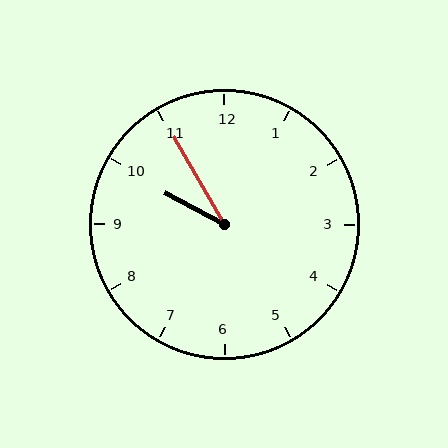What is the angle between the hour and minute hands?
Approximately 32 degrees.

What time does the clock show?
9:55.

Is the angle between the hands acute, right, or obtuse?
It is acute.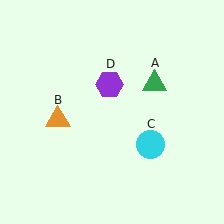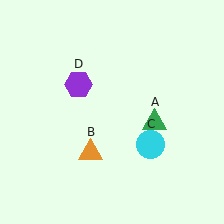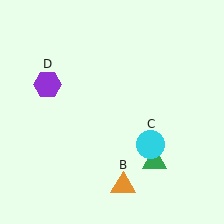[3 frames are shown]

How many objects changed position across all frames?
3 objects changed position: green triangle (object A), orange triangle (object B), purple hexagon (object D).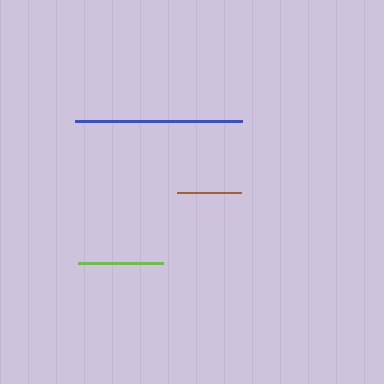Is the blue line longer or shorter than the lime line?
The blue line is longer than the lime line.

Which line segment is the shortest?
The brown line is the shortest at approximately 64 pixels.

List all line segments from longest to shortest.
From longest to shortest: blue, lime, brown.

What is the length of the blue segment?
The blue segment is approximately 167 pixels long.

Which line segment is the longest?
The blue line is the longest at approximately 167 pixels.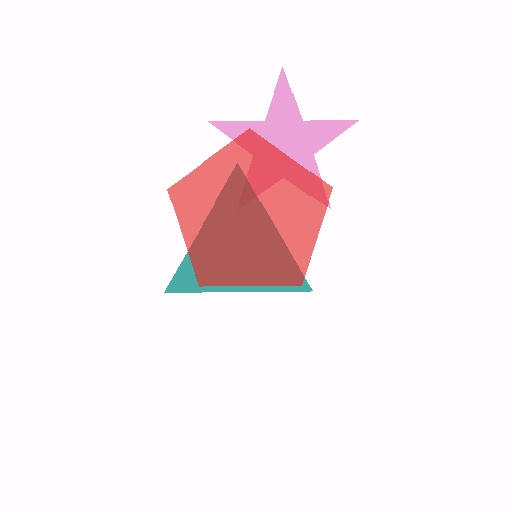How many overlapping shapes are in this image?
There are 3 overlapping shapes in the image.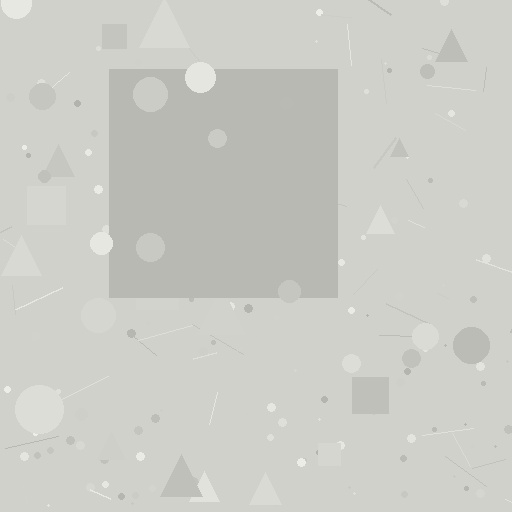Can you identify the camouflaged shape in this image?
The camouflaged shape is a square.